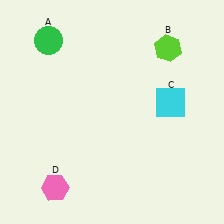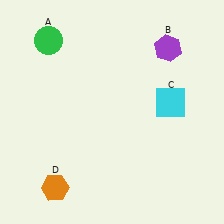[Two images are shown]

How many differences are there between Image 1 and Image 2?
There are 2 differences between the two images.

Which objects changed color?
B changed from lime to purple. D changed from pink to orange.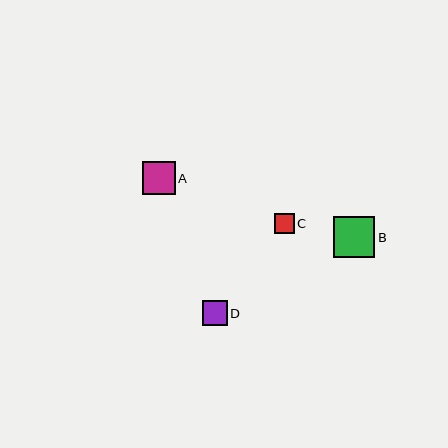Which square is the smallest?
Square C is the smallest with a size of approximately 20 pixels.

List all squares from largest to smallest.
From largest to smallest: B, A, D, C.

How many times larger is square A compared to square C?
Square A is approximately 1.7 times the size of square C.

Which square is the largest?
Square B is the largest with a size of approximately 41 pixels.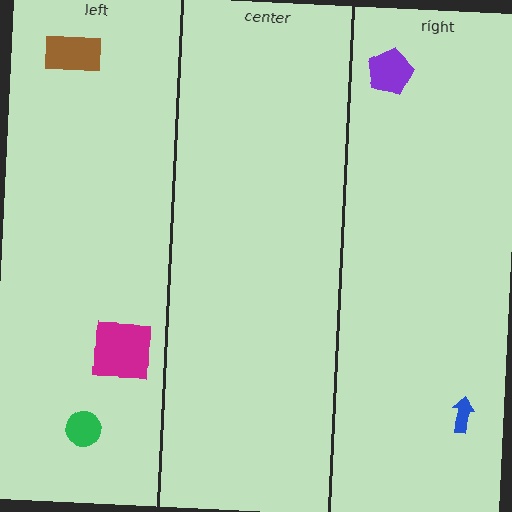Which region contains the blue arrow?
The right region.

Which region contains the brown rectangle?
The left region.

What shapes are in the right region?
The purple pentagon, the blue arrow.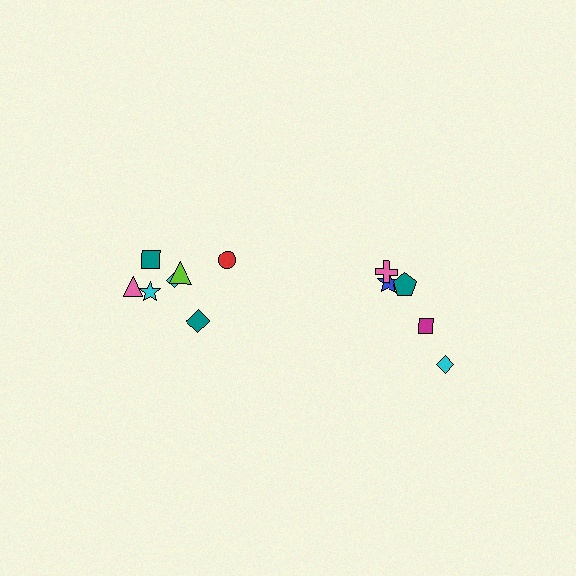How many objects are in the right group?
There are 5 objects.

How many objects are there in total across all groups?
There are 12 objects.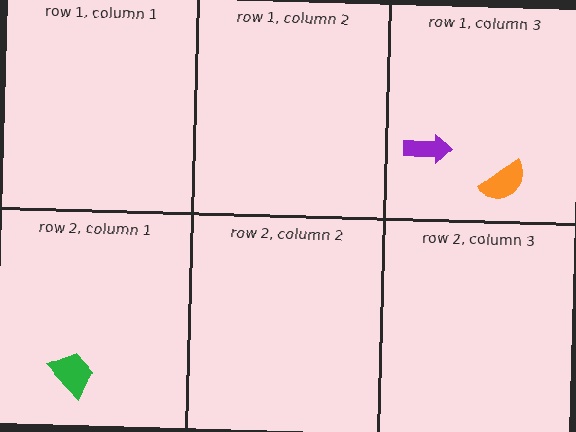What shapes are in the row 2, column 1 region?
The green trapezoid.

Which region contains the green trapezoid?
The row 2, column 1 region.